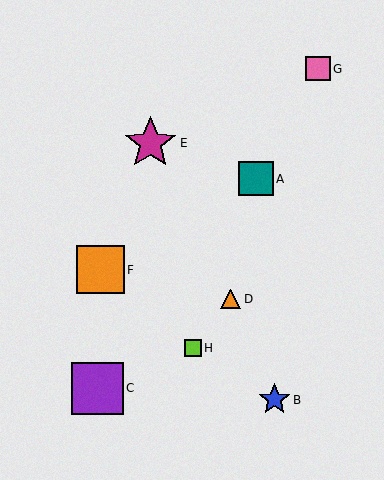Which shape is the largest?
The magenta star (labeled E) is the largest.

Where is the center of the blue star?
The center of the blue star is at (274, 400).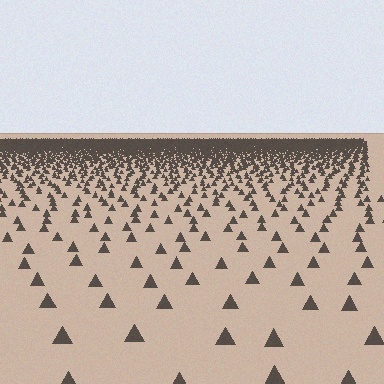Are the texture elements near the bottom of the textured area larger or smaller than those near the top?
Larger. Near the bottom, elements are closer to the viewer and appear at a bigger on-screen size.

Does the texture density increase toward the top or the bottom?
Density increases toward the top.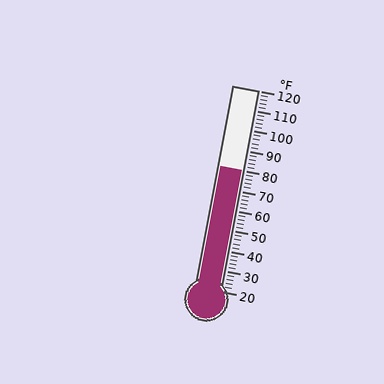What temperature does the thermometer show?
The thermometer shows approximately 80°F.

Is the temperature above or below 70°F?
The temperature is above 70°F.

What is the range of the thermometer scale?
The thermometer scale ranges from 20°F to 120°F.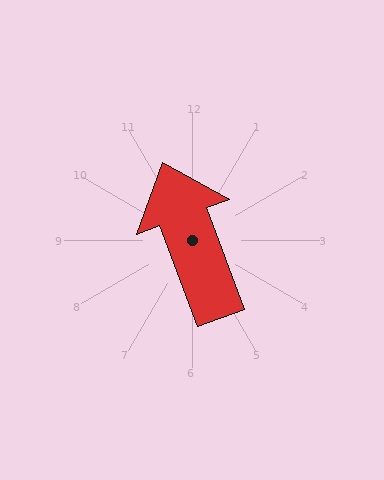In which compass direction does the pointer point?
North.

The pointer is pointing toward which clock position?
Roughly 11 o'clock.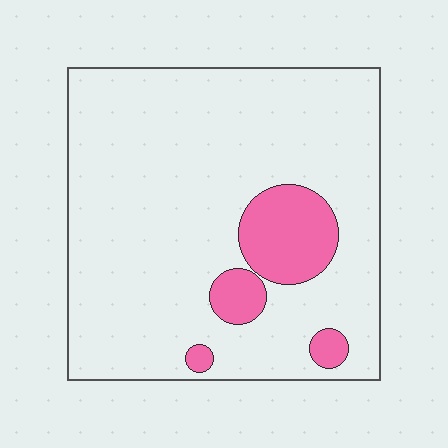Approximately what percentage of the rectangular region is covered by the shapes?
Approximately 15%.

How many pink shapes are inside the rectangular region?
4.